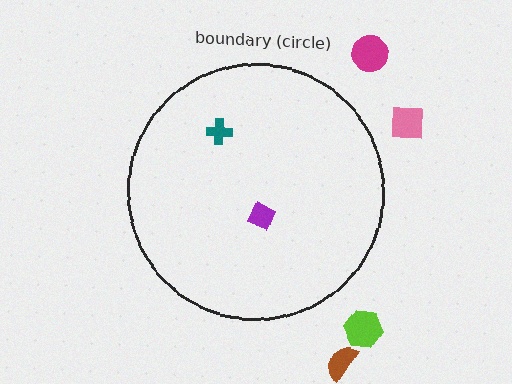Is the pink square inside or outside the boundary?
Outside.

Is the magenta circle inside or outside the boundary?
Outside.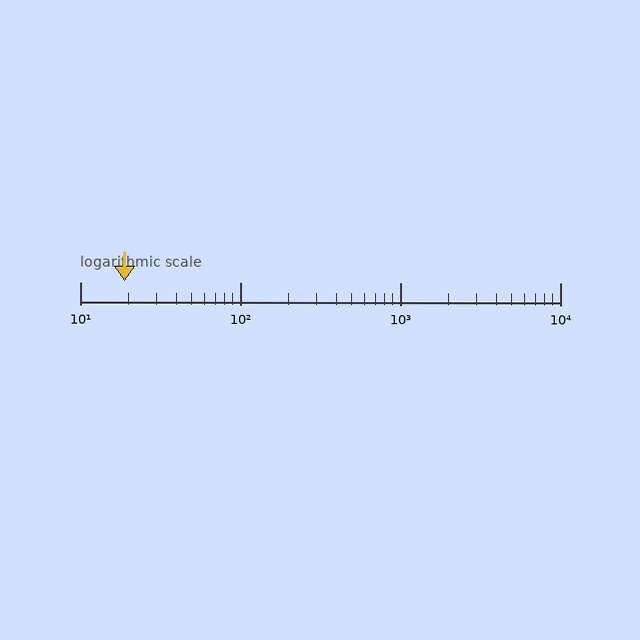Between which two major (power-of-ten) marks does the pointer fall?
The pointer is between 10 and 100.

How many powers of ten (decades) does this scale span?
The scale spans 3 decades, from 10 to 10000.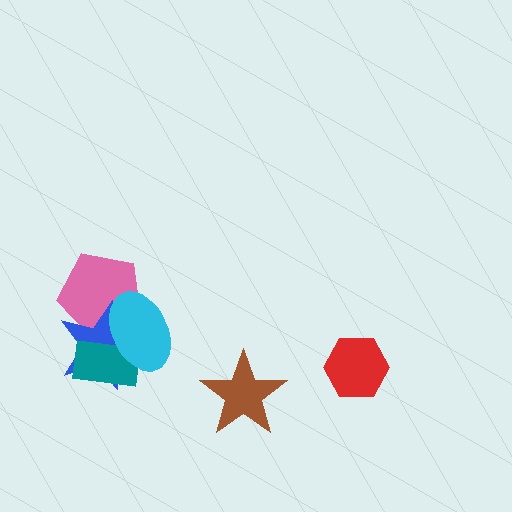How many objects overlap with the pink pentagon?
3 objects overlap with the pink pentagon.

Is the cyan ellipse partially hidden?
No, no other shape covers it.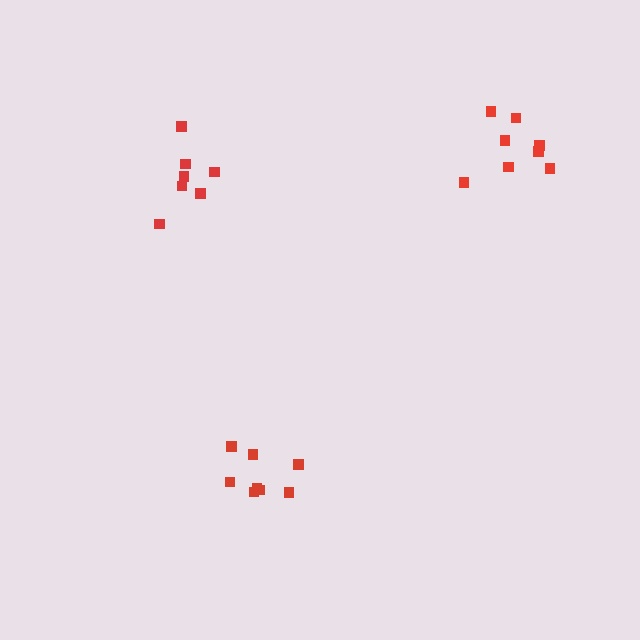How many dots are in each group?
Group 1: 8 dots, Group 2: 7 dots, Group 3: 8 dots (23 total).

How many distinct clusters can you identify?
There are 3 distinct clusters.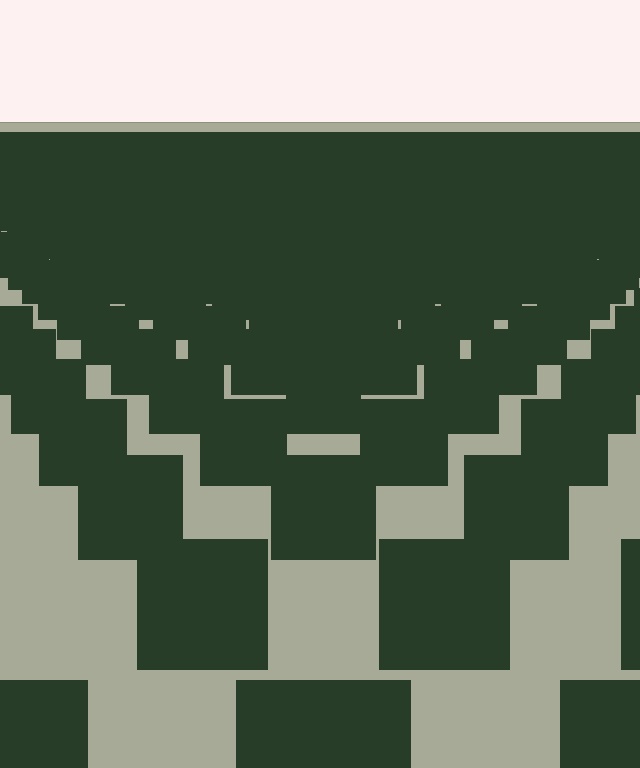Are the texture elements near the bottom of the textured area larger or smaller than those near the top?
Larger. Near the bottom, elements are closer to the viewer and appear at a bigger on-screen size.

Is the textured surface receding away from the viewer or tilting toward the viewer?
The surface is receding away from the viewer. Texture elements get smaller and denser toward the top.